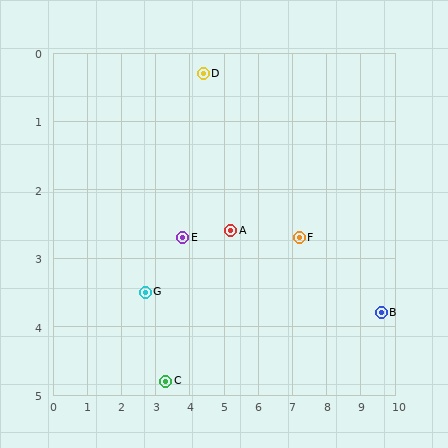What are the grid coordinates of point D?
Point D is at approximately (4.4, 0.3).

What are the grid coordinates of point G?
Point G is at approximately (2.7, 3.5).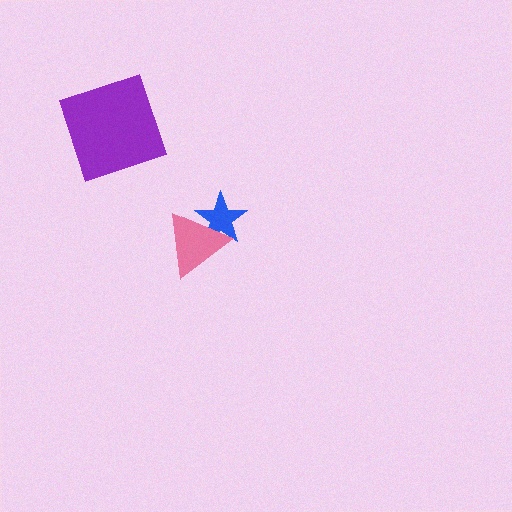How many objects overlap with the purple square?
0 objects overlap with the purple square.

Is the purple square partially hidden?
No, no other shape covers it.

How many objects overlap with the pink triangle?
1 object overlaps with the pink triangle.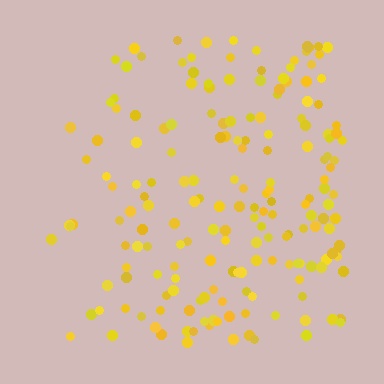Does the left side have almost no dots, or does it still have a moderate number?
Still a moderate number, just noticeably fewer than the right.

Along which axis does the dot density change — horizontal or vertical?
Horizontal.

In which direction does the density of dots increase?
From left to right, with the right side densest.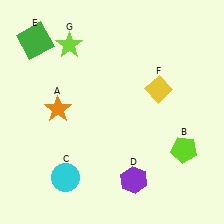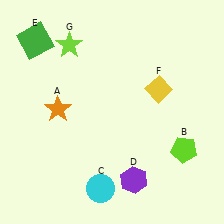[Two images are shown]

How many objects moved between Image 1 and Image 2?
1 object moved between the two images.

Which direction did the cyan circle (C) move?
The cyan circle (C) moved right.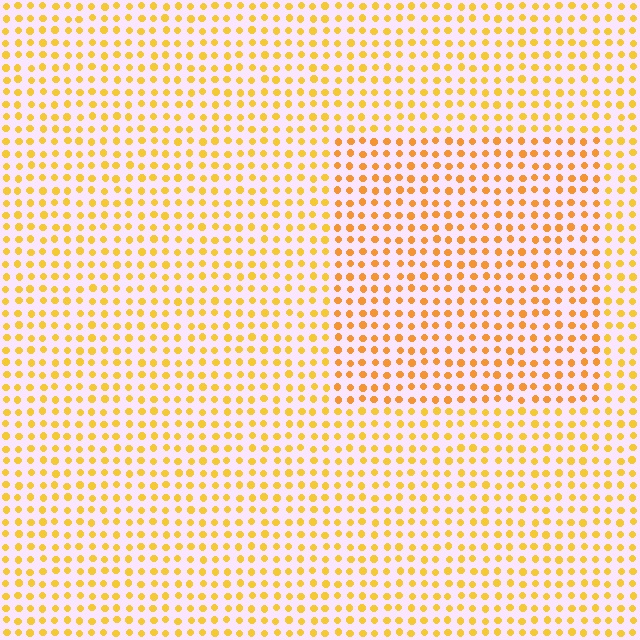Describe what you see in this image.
The image is filled with small yellow elements in a uniform arrangement. A rectangle-shaped region is visible where the elements are tinted to a slightly different hue, forming a subtle color boundary.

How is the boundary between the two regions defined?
The boundary is defined purely by a slight shift in hue (about 17 degrees). Spacing, size, and orientation are identical on both sides.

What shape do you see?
I see a rectangle.